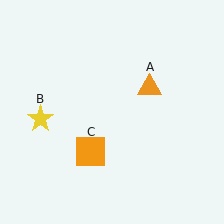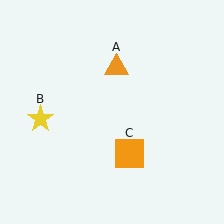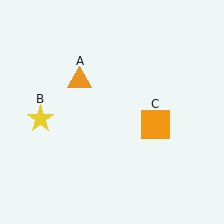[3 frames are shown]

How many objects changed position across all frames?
2 objects changed position: orange triangle (object A), orange square (object C).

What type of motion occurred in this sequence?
The orange triangle (object A), orange square (object C) rotated counterclockwise around the center of the scene.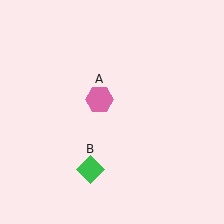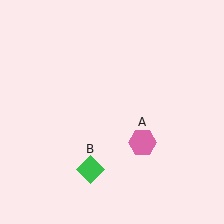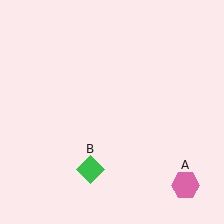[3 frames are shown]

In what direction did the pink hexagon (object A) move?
The pink hexagon (object A) moved down and to the right.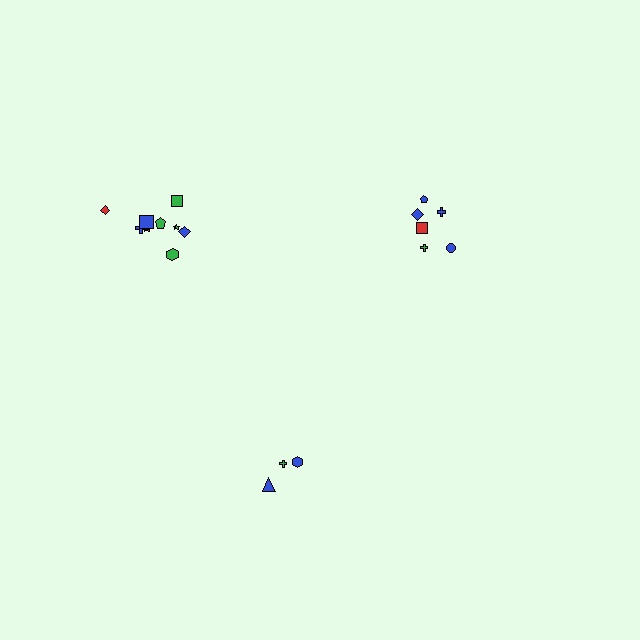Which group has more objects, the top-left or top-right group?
The top-left group.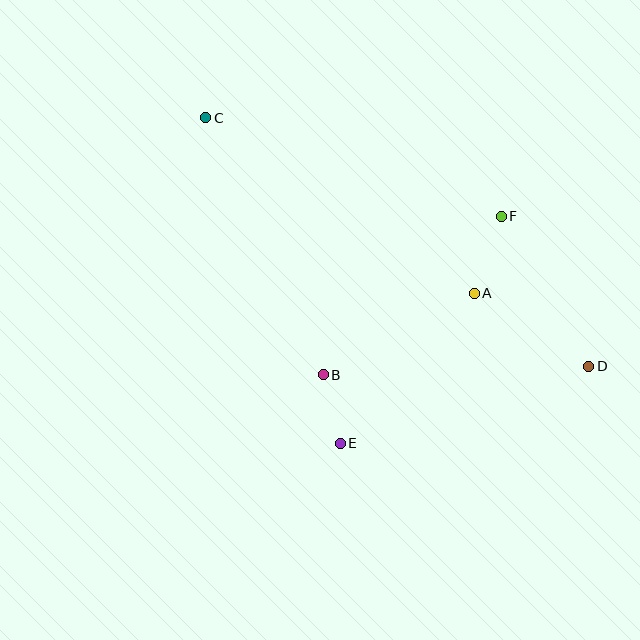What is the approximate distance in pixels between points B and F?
The distance between B and F is approximately 238 pixels.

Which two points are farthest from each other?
Points C and D are farthest from each other.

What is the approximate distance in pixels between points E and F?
The distance between E and F is approximately 278 pixels.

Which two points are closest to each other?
Points B and E are closest to each other.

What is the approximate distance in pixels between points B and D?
The distance between B and D is approximately 266 pixels.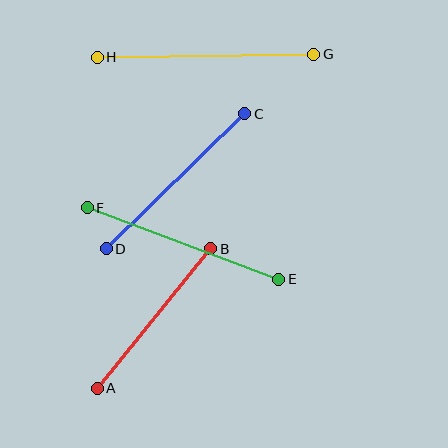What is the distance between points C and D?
The distance is approximately 194 pixels.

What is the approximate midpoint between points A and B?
The midpoint is at approximately (154, 319) pixels.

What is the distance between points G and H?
The distance is approximately 217 pixels.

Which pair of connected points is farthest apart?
Points G and H are farthest apart.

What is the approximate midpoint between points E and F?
The midpoint is at approximately (183, 244) pixels.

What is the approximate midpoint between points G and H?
The midpoint is at approximately (206, 56) pixels.